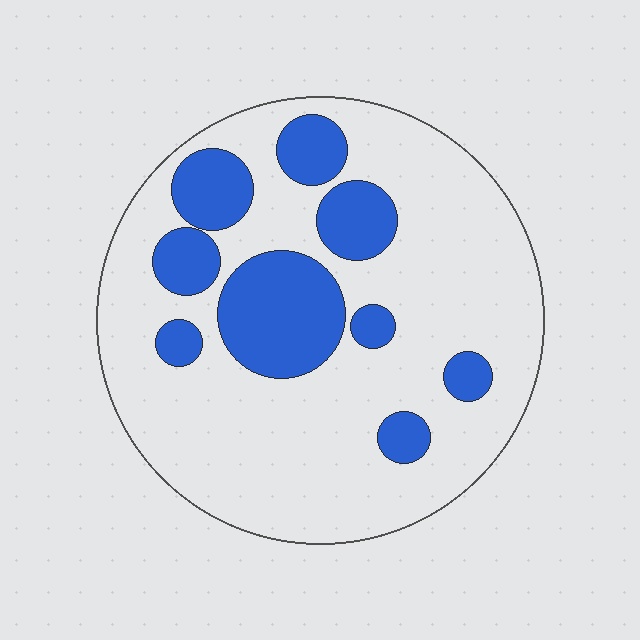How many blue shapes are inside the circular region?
9.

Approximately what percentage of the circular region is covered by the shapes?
Approximately 25%.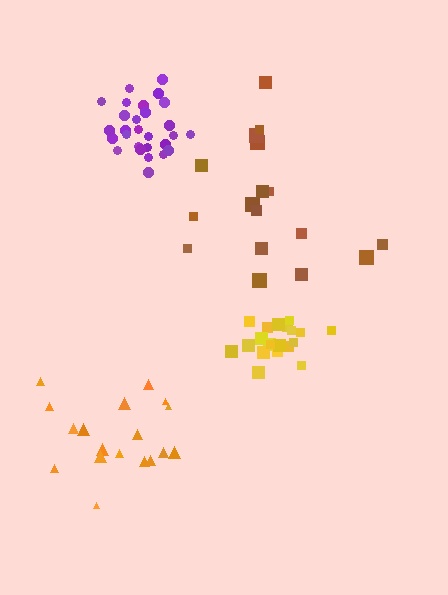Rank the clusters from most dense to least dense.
purple, yellow, orange, brown.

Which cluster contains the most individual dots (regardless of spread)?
Purple (28).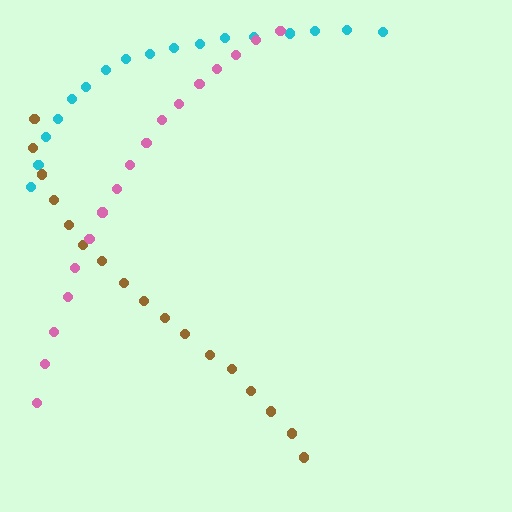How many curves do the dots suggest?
There are 3 distinct paths.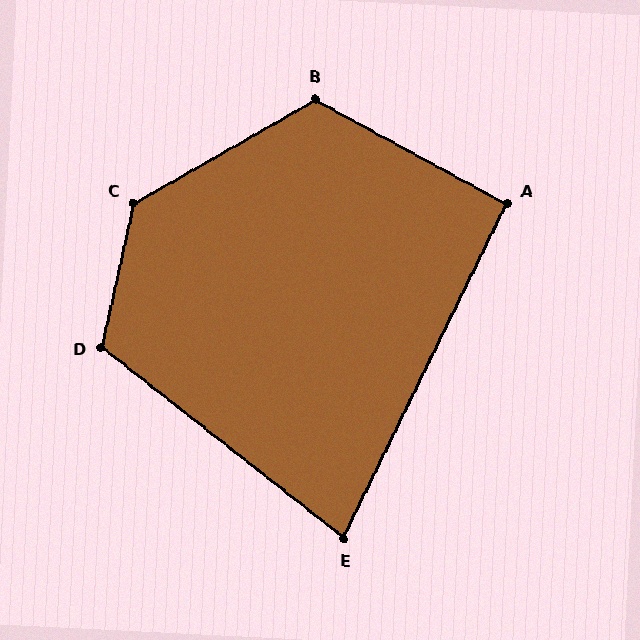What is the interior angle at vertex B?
Approximately 122 degrees (obtuse).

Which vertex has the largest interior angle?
C, at approximately 132 degrees.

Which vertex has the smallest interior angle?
E, at approximately 78 degrees.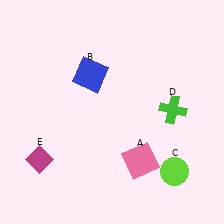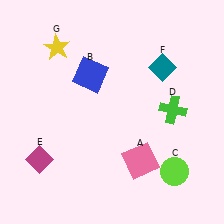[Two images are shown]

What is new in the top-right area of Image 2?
A teal diamond (F) was added in the top-right area of Image 2.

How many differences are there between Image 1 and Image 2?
There are 2 differences between the two images.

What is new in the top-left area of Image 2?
A yellow star (G) was added in the top-left area of Image 2.